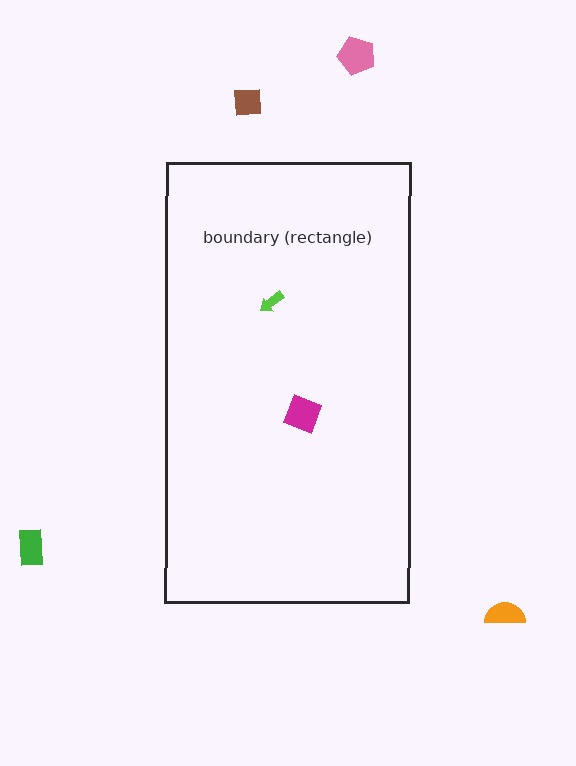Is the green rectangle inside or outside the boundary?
Outside.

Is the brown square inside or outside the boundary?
Outside.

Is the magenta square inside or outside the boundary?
Inside.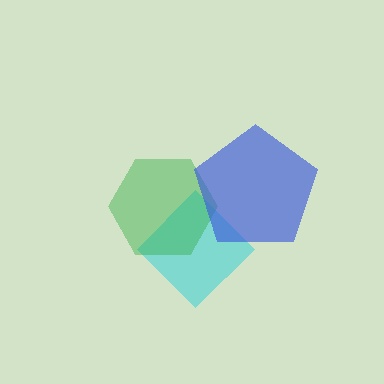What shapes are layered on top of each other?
The layered shapes are: a cyan diamond, a green hexagon, a blue pentagon.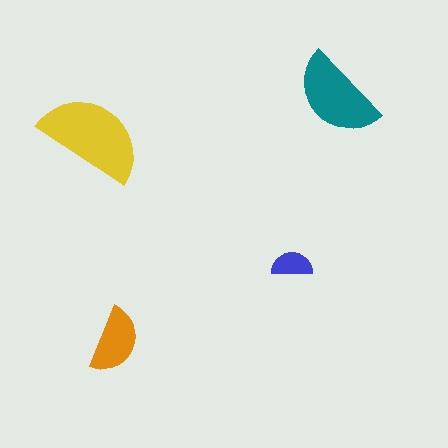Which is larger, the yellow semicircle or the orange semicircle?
The yellow one.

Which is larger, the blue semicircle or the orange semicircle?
The orange one.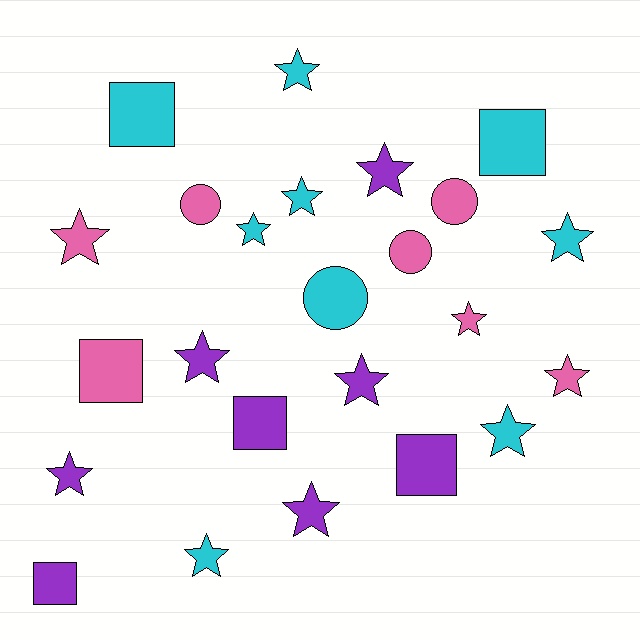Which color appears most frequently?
Cyan, with 9 objects.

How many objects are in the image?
There are 24 objects.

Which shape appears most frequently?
Star, with 14 objects.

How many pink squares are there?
There is 1 pink square.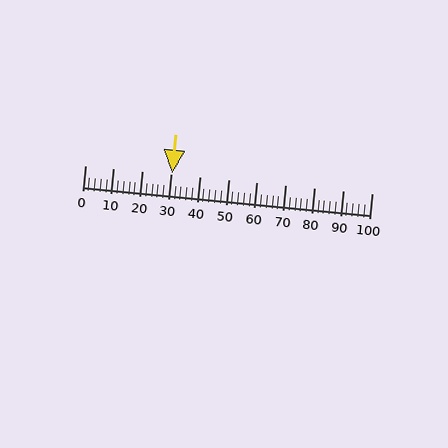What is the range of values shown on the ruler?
The ruler shows values from 0 to 100.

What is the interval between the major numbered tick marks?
The major tick marks are spaced 10 units apart.